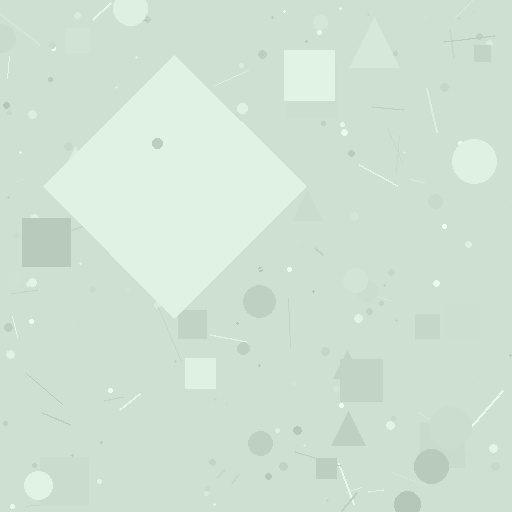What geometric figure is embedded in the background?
A diamond is embedded in the background.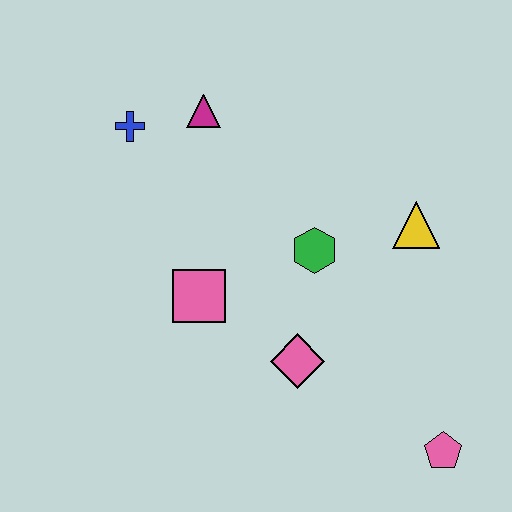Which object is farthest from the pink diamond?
The blue cross is farthest from the pink diamond.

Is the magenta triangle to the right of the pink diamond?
No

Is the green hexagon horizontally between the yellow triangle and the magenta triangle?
Yes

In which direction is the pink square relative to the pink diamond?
The pink square is to the left of the pink diamond.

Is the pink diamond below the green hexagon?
Yes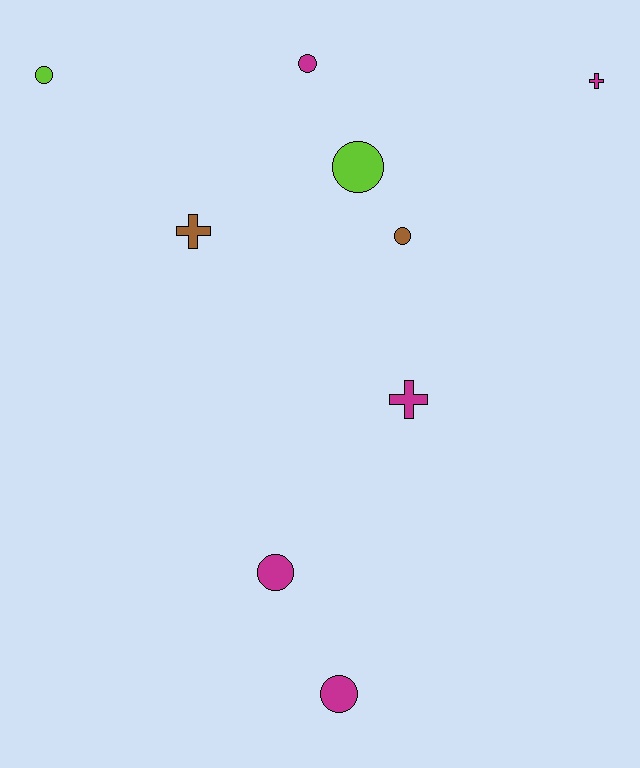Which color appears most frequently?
Magenta, with 5 objects.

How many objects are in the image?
There are 9 objects.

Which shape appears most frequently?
Circle, with 6 objects.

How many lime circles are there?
There are 2 lime circles.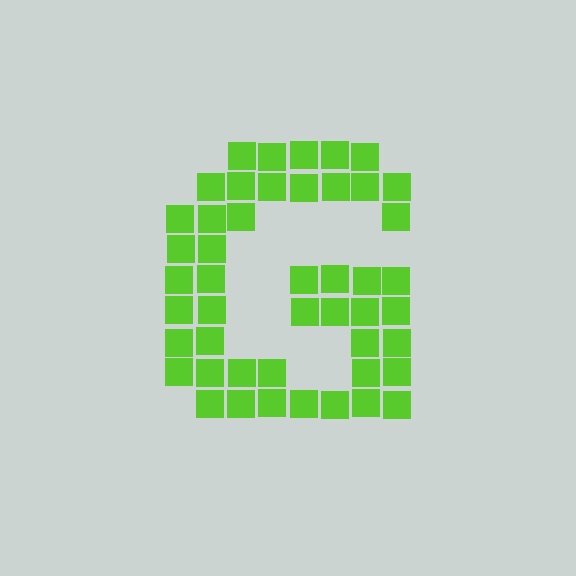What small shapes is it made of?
It is made of small squares.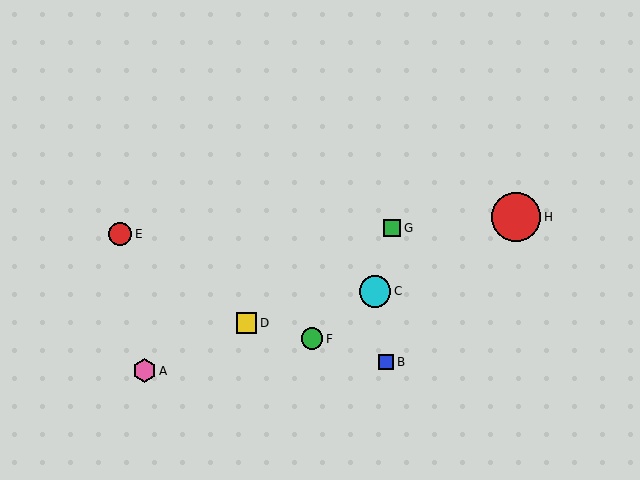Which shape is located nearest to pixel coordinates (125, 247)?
The red circle (labeled E) at (120, 234) is nearest to that location.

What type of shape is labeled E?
Shape E is a red circle.